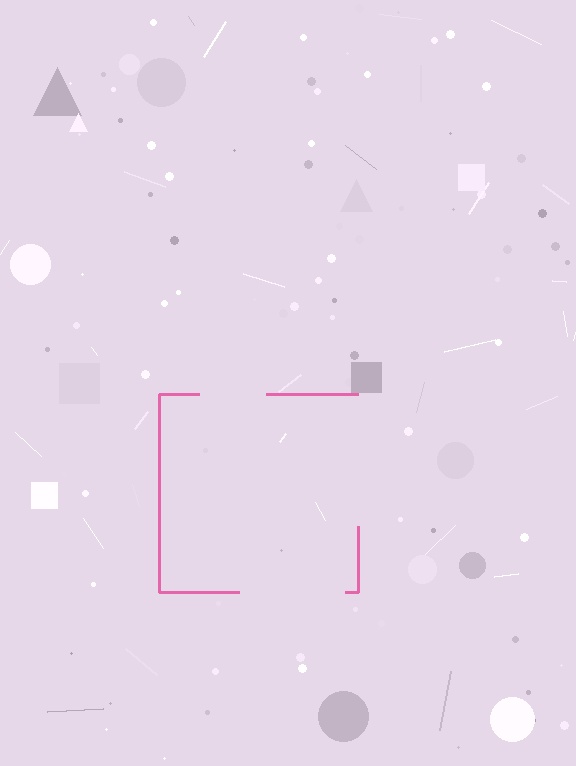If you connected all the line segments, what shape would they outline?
They would outline a square.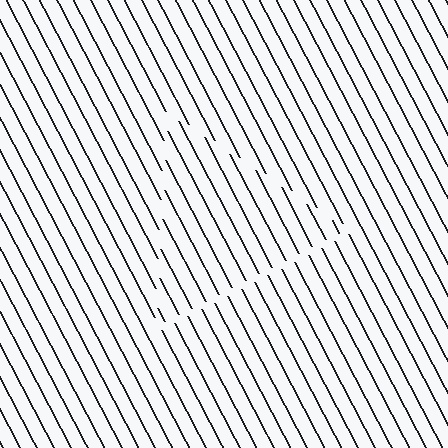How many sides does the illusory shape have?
3 sides — the line-ends trace a triangle.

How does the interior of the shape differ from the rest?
The interior of the shape contains the same grating, shifted by half a period — the contour is defined by the phase discontinuity where line-ends from the inner and outer gratings abut.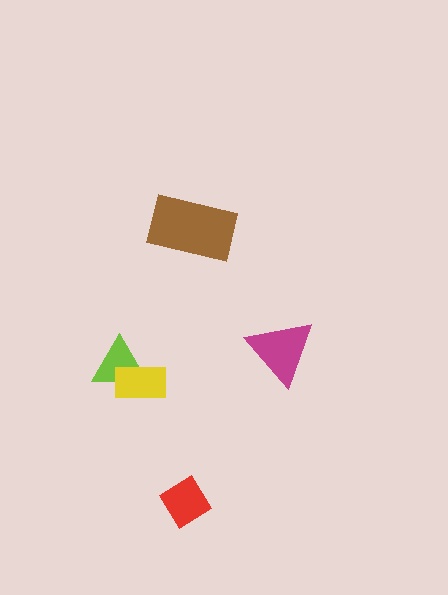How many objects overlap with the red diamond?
0 objects overlap with the red diamond.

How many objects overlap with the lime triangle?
1 object overlaps with the lime triangle.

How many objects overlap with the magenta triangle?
0 objects overlap with the magenta triangle.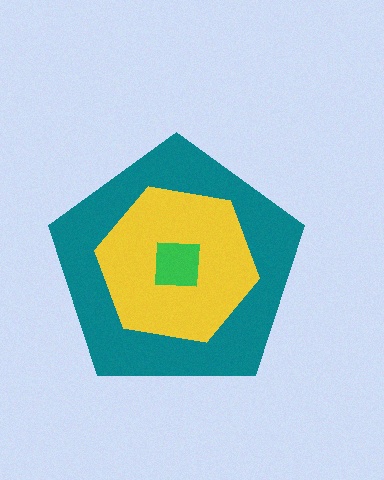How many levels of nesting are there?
3.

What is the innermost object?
The green square.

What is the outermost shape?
The teal pentagon.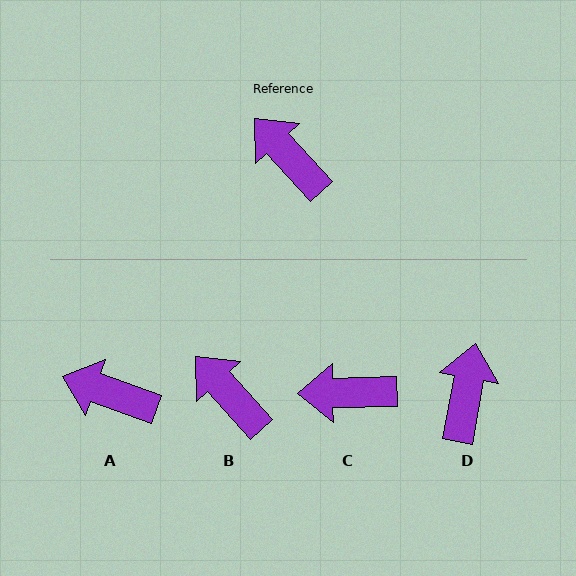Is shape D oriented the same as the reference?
No, it is off by about 53 degrees.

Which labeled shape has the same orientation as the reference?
B.